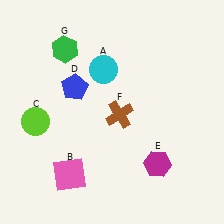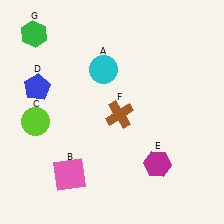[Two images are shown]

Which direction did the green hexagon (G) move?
The green hexagon (G) moved left.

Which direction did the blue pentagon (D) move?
The blue pentagon (D) moved left.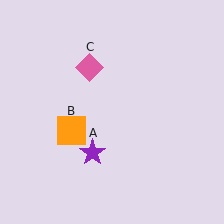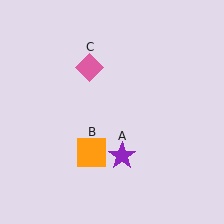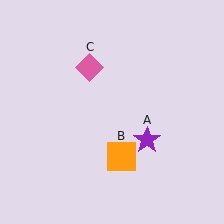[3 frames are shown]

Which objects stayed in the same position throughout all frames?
Pink diamond (object C) remained stationary.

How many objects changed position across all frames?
2 objects changed position: purple star (object A), orange square (object B).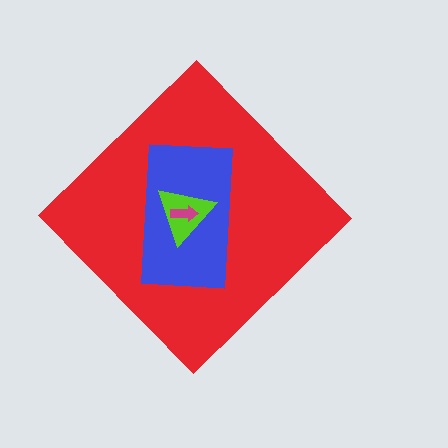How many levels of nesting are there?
4.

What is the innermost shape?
The magenta arrow.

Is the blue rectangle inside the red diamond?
Yes.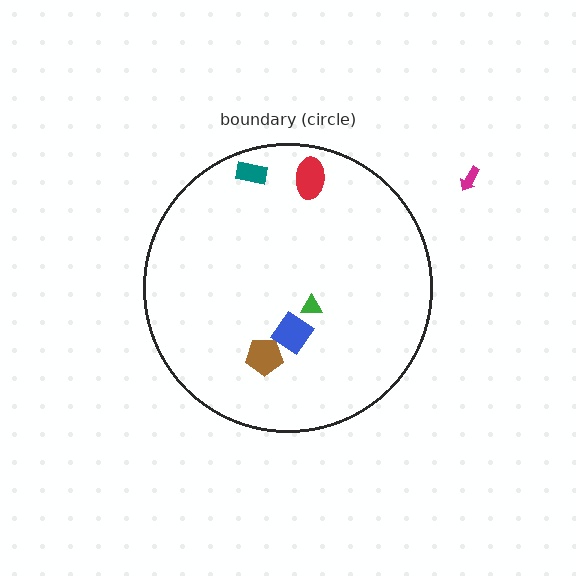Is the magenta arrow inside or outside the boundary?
Outside.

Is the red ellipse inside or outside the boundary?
Inside.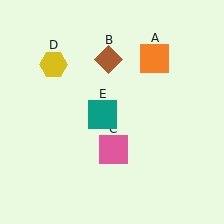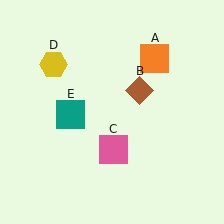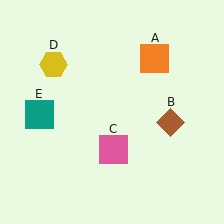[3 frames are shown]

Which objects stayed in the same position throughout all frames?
Orange square (object A) and pink square (object C) and yellow hexagon (object D) remained stationary.